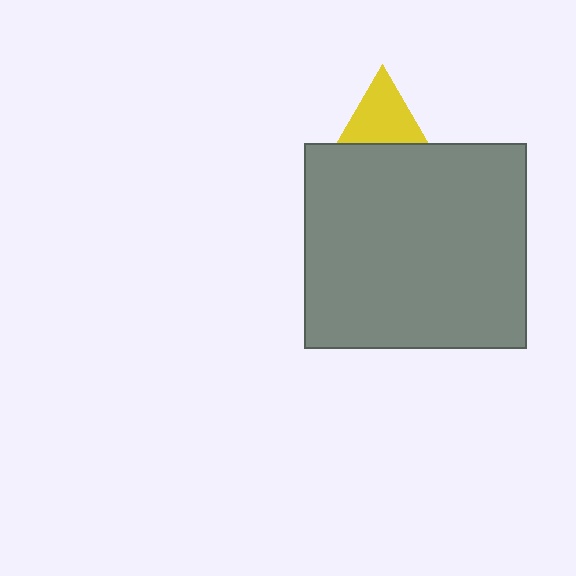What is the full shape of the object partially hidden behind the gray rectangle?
The partially hidden object is a yellow triangle.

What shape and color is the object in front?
The object in front is a gray rectangle.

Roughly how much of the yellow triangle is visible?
About half of it is visible (roughly 55%).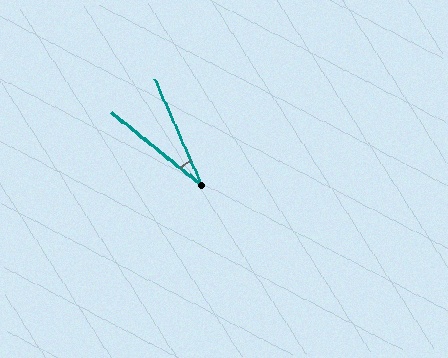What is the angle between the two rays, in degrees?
Approximately 27 degrees.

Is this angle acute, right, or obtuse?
It is acute.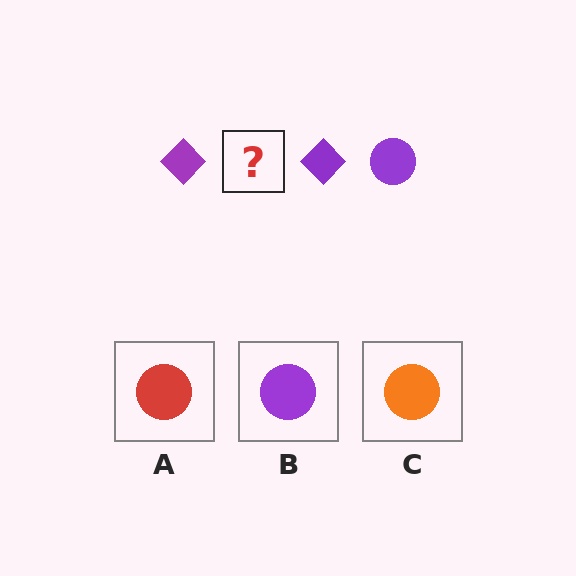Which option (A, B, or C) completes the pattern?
B.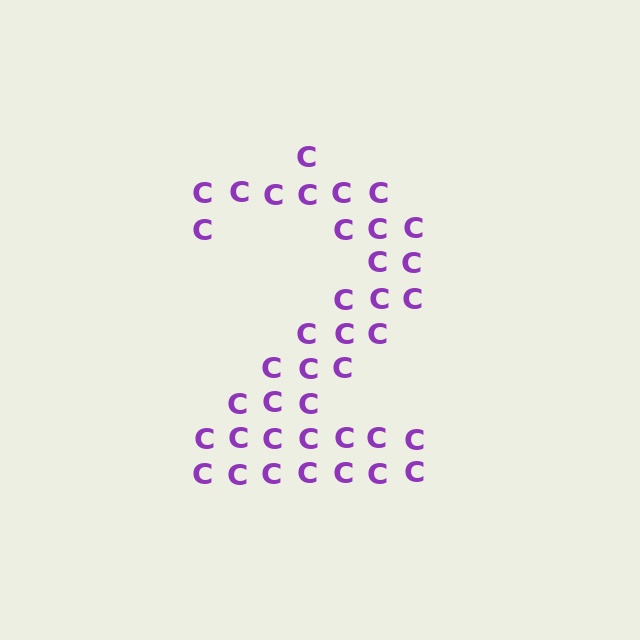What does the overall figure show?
The overall figure shows the digit 2.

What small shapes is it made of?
It is made of small letter C's.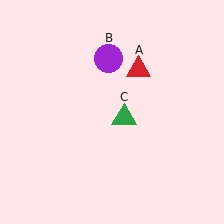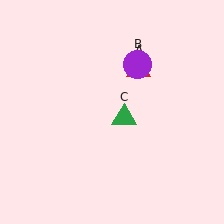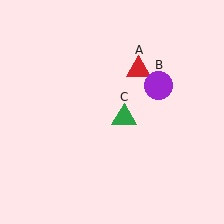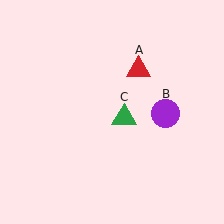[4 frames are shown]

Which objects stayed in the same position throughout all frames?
Red triangle (object A) and green triangle (object C) remained stationary.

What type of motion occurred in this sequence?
The purple circle (object B) rotated clockwise around the center of the scene.